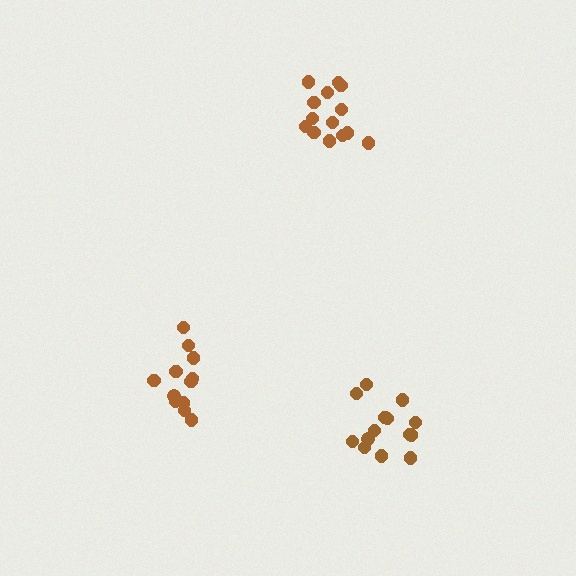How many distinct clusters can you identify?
There are 3 distinct clusters.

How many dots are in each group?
Group 1: 14 dots, Group 2: 14 dots, Group 3: 12 dots (40 total).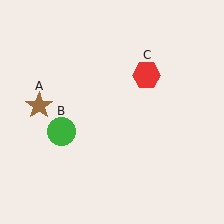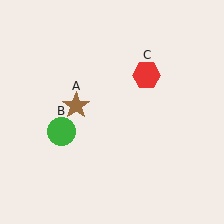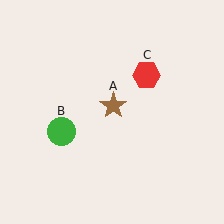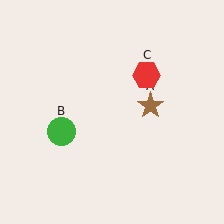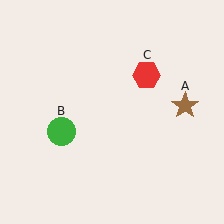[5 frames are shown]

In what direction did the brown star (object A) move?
The brown star (object A) moved right.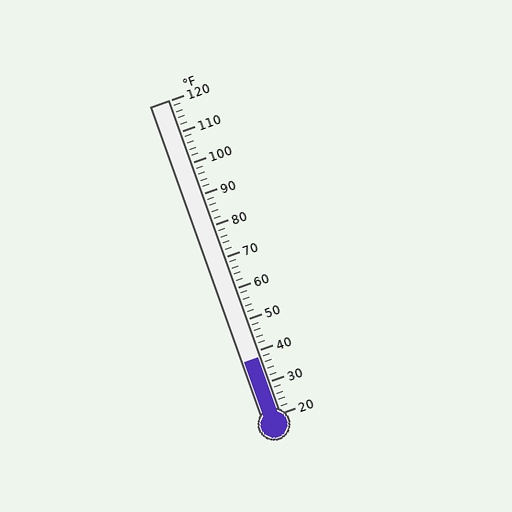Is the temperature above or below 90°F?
The temperature is below 90°F.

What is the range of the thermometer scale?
The thermometer scale ranges from 20°F to 120°F.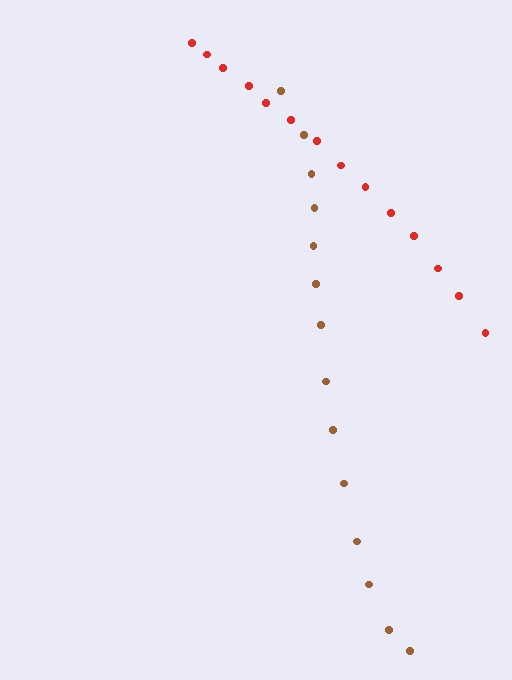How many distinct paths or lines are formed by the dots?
There are 2 distinct paths.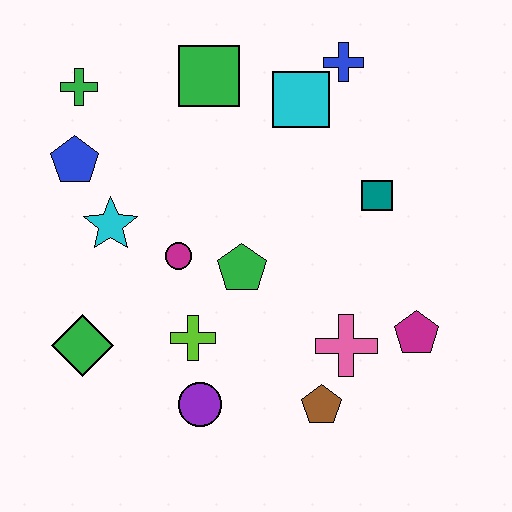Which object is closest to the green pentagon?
The magenta circle is closest to the green pentagon.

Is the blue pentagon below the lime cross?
No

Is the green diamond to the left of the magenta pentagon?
Yes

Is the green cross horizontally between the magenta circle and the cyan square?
No